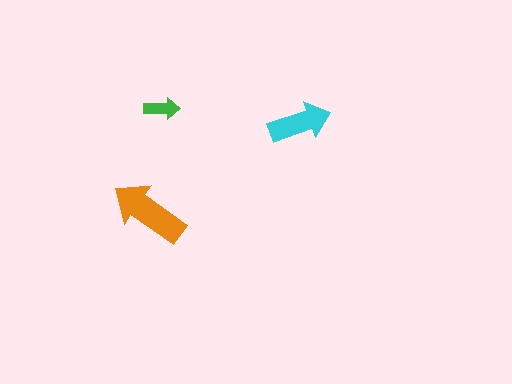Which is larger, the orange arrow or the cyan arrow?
The orange one.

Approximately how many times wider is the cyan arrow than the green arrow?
About 2 times wider.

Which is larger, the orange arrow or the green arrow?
The orange one.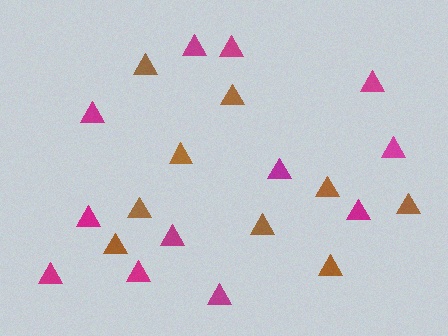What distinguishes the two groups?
There are 2 groups: one group of magenta triangles (12) and one group of brown triangles (9).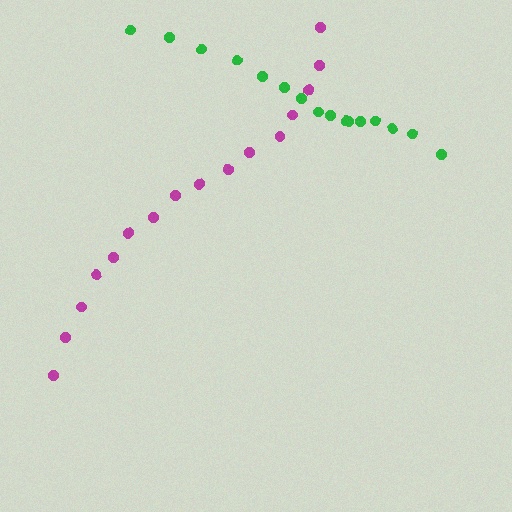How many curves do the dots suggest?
There are 2 distinct paths.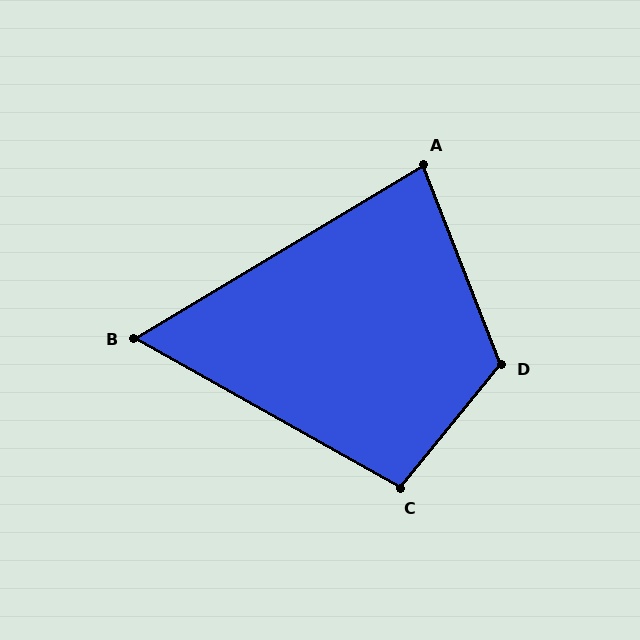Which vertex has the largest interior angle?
D, at approximately 120 degrees.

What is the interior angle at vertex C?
Approximately 100 degrees (obtuse).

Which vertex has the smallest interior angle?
B, at approximately 60 degrees.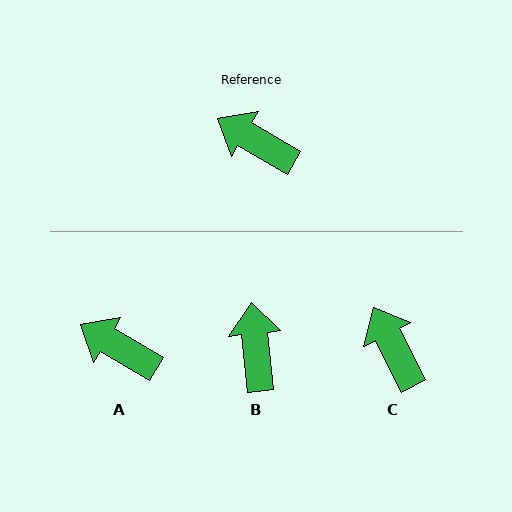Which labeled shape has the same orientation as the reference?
A.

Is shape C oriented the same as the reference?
No, it is off by about 32 degrees.